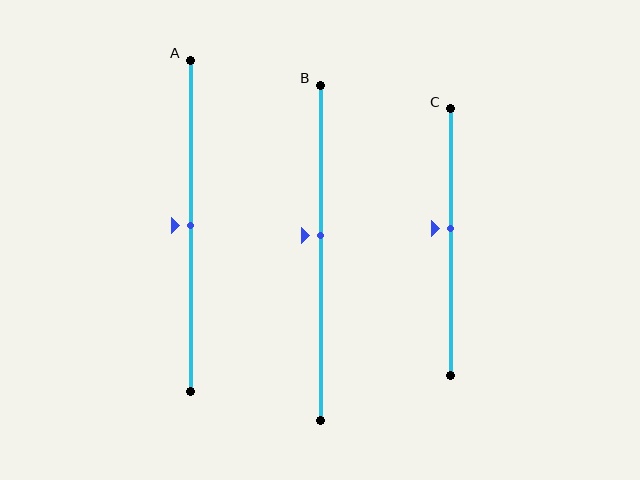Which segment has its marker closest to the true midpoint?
Segment A has its marker closest to the true midpoint.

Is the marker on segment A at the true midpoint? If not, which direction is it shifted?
Yes, the marker on segment A is at the true midpoint.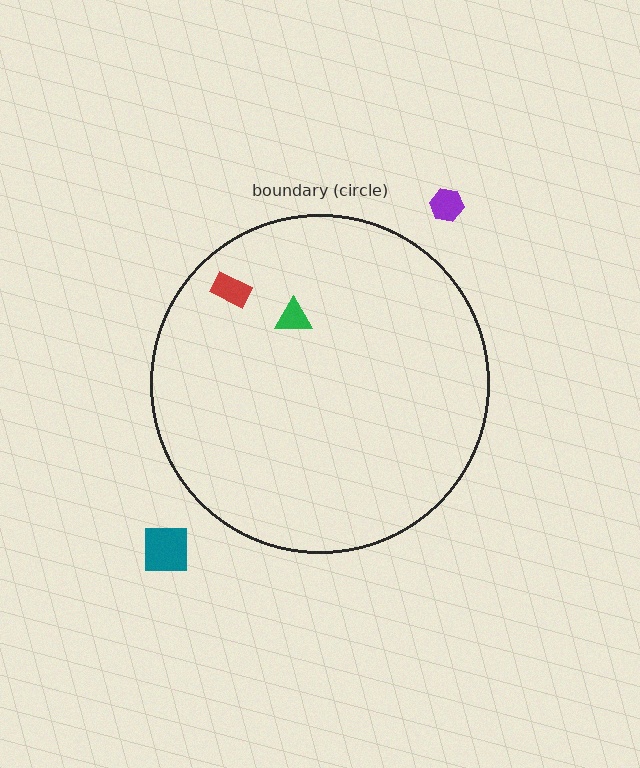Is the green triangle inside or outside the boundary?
Inside.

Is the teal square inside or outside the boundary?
Outside.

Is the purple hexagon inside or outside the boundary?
Outside.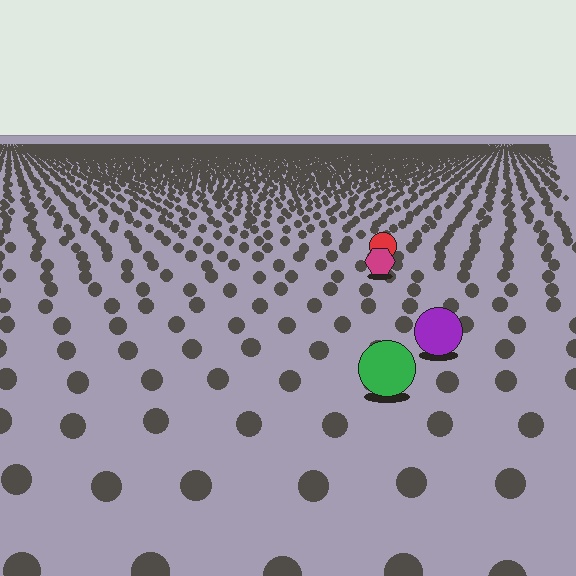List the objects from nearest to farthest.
From nearest to farthest: the green circle, the purple circle, the magenta hexagon, the red circle.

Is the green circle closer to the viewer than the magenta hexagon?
Yes. The green circle is closer — you can tell from the texture gradient: the ground texture is coarser near it.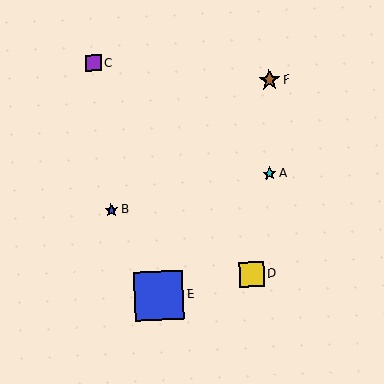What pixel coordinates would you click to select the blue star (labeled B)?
Click at (111, 210) to select the blue star B.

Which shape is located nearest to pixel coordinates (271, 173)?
The cyan star (labeled A) at (270, 174) is nearest to that location.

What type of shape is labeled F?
Shape F is a brown star.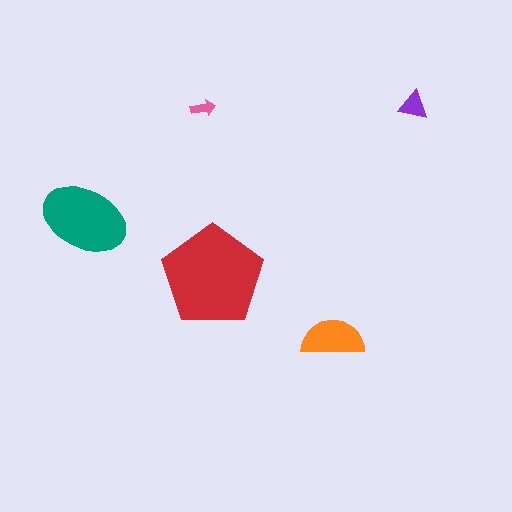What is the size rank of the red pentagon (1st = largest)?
1st.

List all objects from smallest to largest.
The pink arrow, the purple triangle, the orange semicircle, the teal ellipse, the red pentagon.